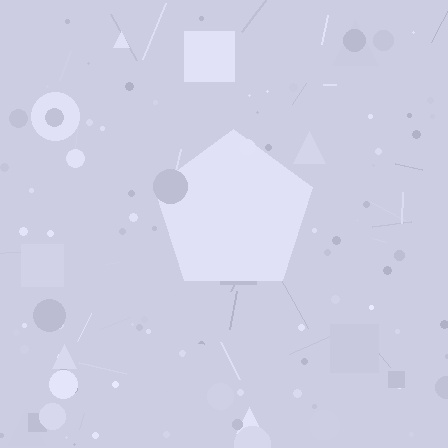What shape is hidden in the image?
A pentagon is hidden in the image.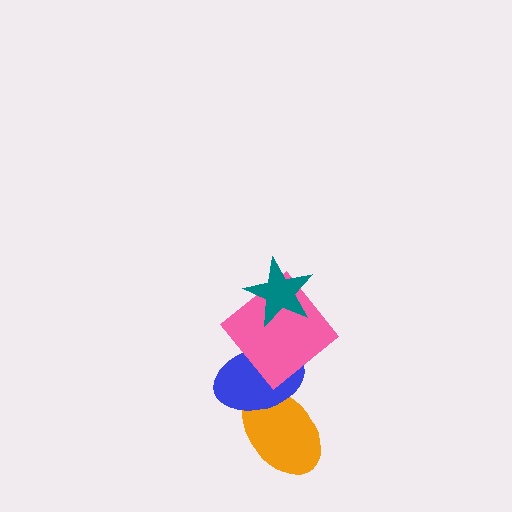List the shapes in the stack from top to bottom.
From top to bottom: the teal star, the pink diamond, the blue ellipse, the orange ellipse.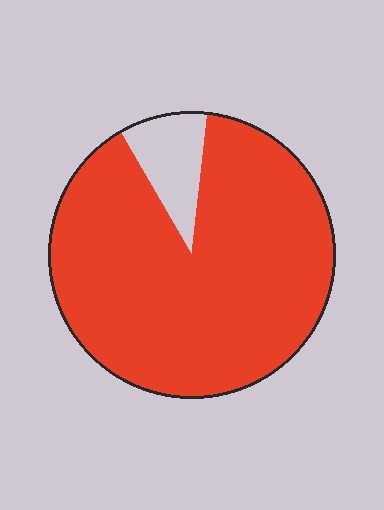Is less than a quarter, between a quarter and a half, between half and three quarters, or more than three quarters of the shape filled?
More than three quarters.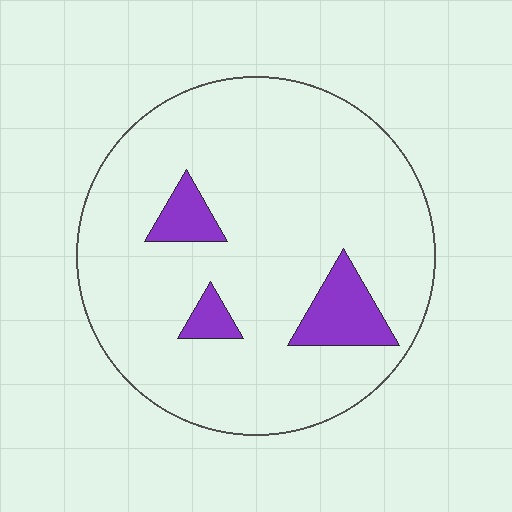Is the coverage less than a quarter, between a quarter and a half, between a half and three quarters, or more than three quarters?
Less than a quarter.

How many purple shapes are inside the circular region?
3.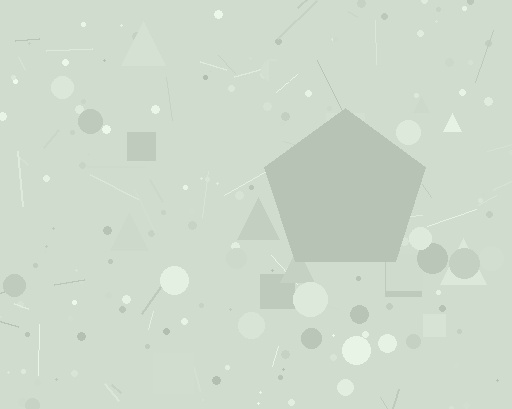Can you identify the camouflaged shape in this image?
The camouflaged shape is a pentagon.